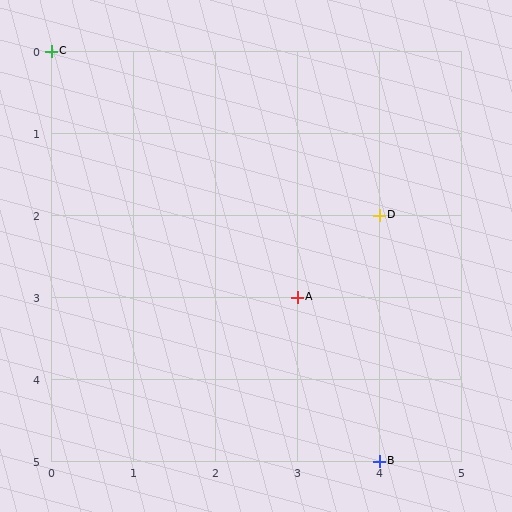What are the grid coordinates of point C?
Point C is at grid coordinates (0, 0).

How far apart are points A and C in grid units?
Points A and C are 3 columns and 3 rows apart (about 4.2 grid units diagonally).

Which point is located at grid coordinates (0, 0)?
Point C is at (0, 0).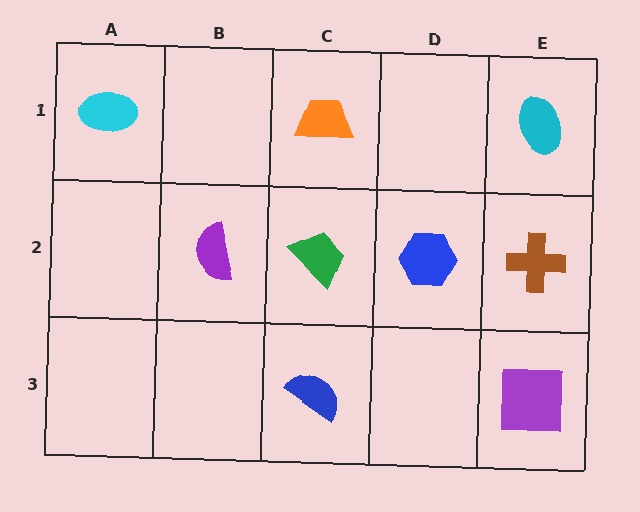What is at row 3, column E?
A purple square.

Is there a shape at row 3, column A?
No, that cell is empty.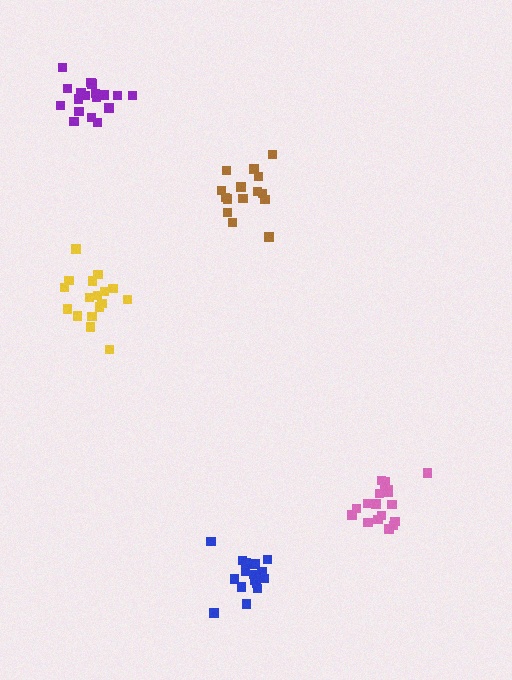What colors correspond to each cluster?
The clusters are colored: purple, brown, pink, blue, yellow.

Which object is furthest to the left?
The yellow cluster is leftmost.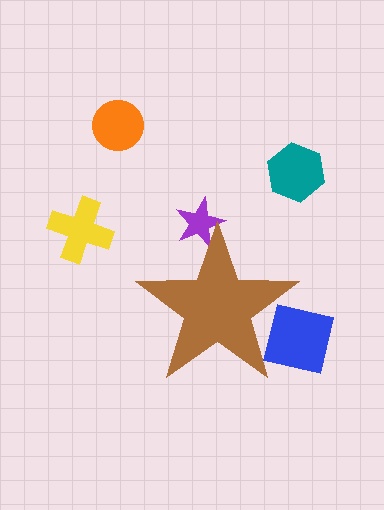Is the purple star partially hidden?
Yes, the purple star is partially hidden behind the brown star.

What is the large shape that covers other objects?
A brown star.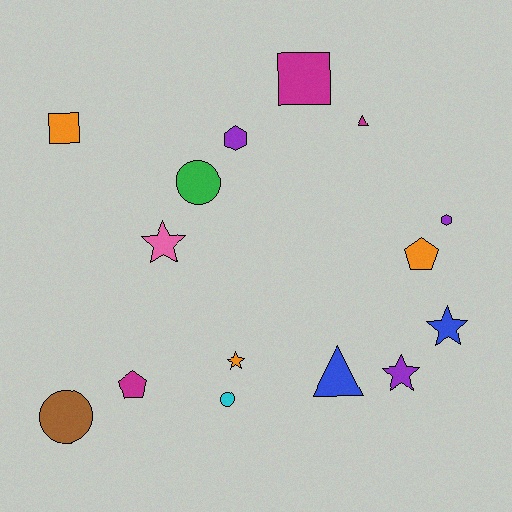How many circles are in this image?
There are 3 circles.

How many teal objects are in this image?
There are no teal objects.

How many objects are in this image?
There are 15 objects.